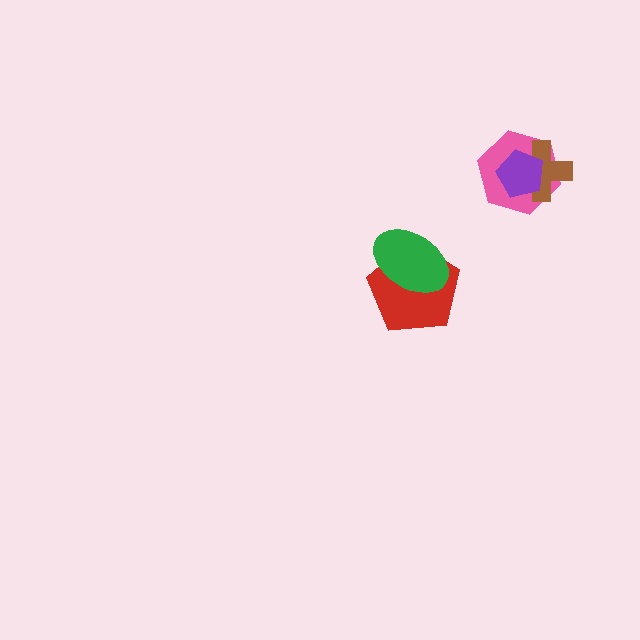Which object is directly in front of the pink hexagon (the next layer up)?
The brown cross is directly in front of the pink hexagon.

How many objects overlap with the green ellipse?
1 object overlaps with the green ellipse.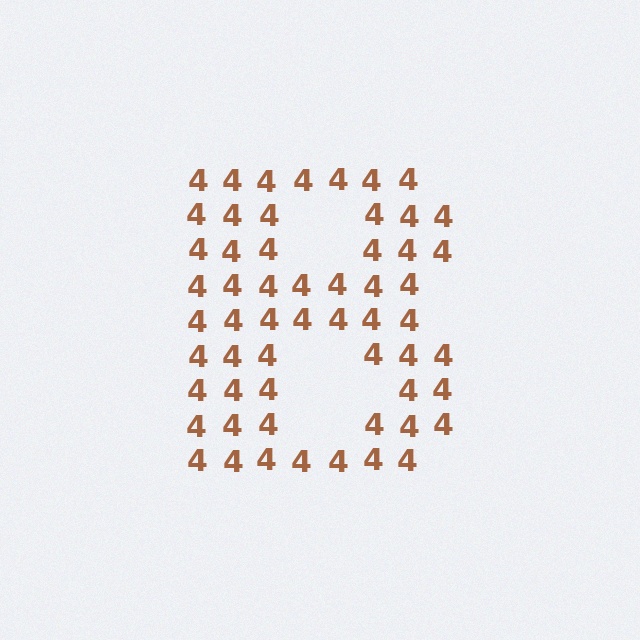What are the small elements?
The small elements are digit 4's.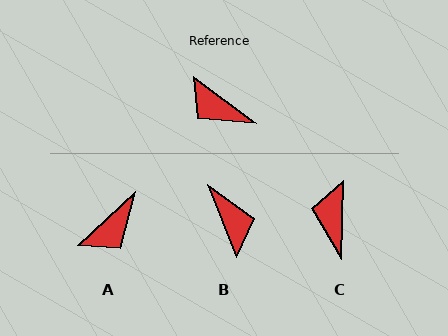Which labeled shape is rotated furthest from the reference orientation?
B, about 149 degrees away.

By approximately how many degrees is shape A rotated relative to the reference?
Approximately 80 degrees counter-clockwise.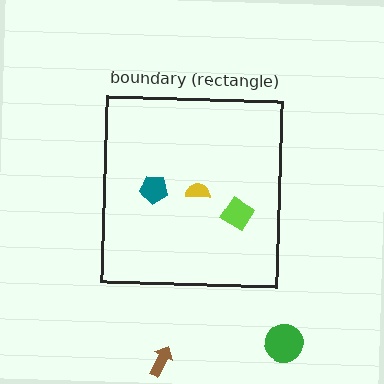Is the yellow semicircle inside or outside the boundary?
Inside.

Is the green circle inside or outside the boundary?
Outside.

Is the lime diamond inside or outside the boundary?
Inside.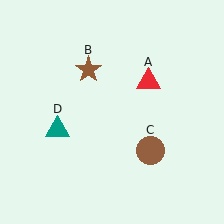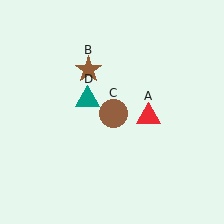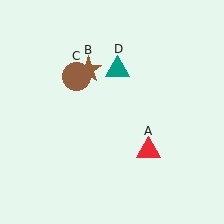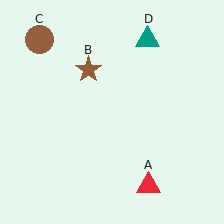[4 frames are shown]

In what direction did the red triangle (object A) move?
The red triangle (object A) moved down.